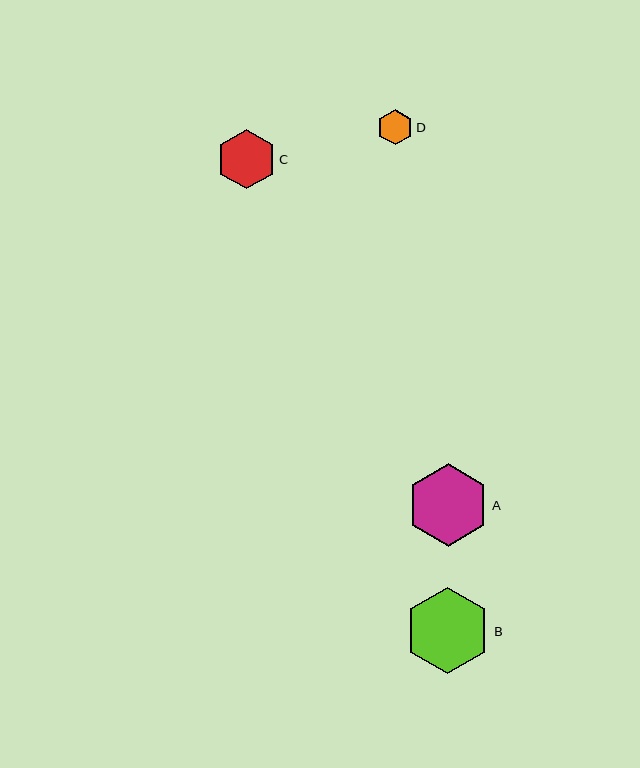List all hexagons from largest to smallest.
From largest to smallest: B, A, C, D.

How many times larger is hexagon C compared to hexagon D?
Hexagon C is approximately 1.7 times the size of hexagon D.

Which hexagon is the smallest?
Hexagon D is the smallest with a size of approximately 35 pixels.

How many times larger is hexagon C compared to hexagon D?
Hexagon C is approximately 1.7 times the size of hexagon D.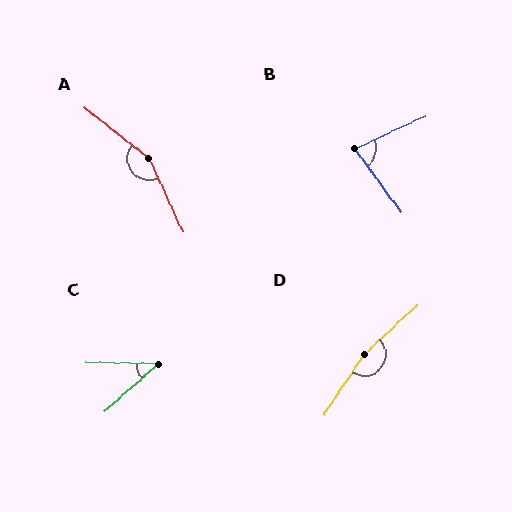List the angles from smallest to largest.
C (42°), B (79°), A (153°), D (166°).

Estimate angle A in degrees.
Approximately 153 degrees.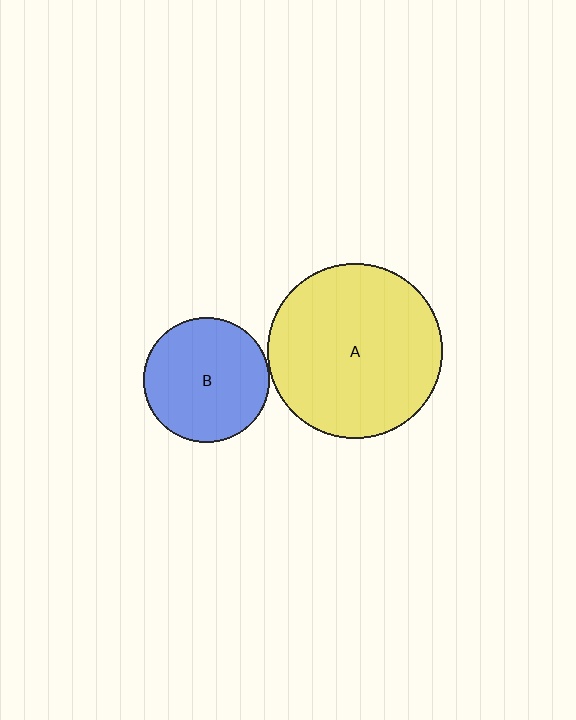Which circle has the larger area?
Circle A (yellow).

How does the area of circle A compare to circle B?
Approximately 1.9 times.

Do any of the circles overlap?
No, none of the circles overlap.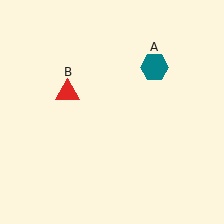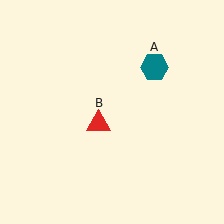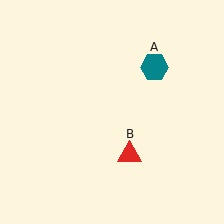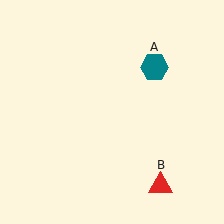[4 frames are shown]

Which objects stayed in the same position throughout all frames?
Teal hexagon (object A) remained stationary.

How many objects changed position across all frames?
1 object changed position: red triangle (object B).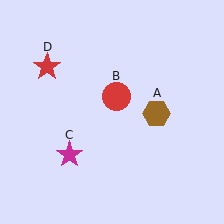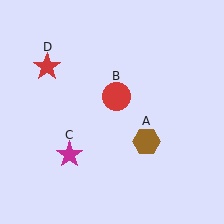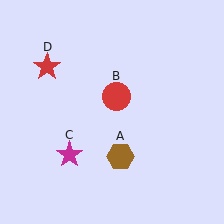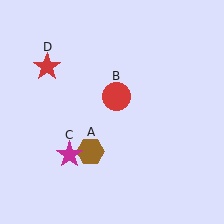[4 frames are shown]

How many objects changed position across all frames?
1 object changed position: brown hexagon (object A).